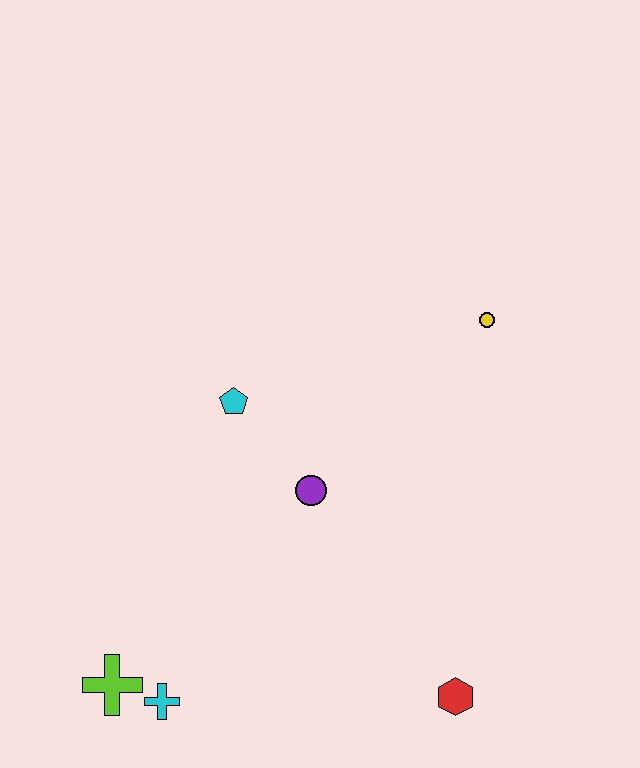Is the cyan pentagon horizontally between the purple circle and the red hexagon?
No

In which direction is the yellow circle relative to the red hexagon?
The yellow circle is above the red hexagon.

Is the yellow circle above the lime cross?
Yes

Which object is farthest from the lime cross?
The yellow circle is farthest from the lime cross.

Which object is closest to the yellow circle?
The purple circle is closest to the yellow circle.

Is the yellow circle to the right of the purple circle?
Yes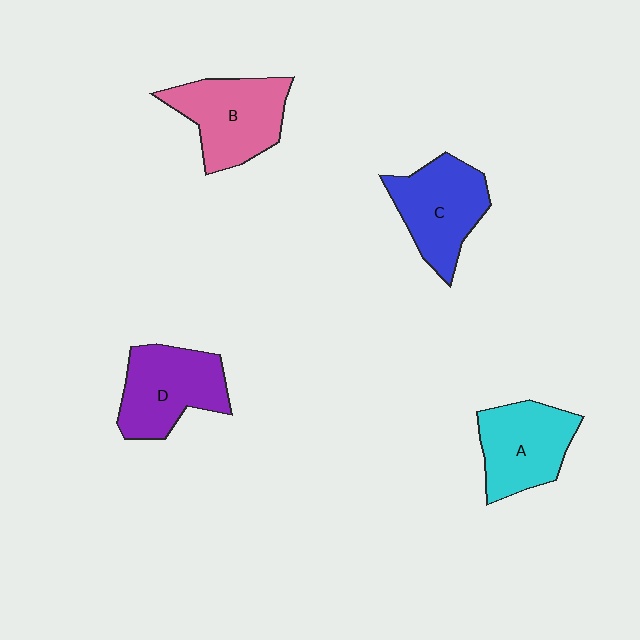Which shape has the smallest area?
Shape A (cyan).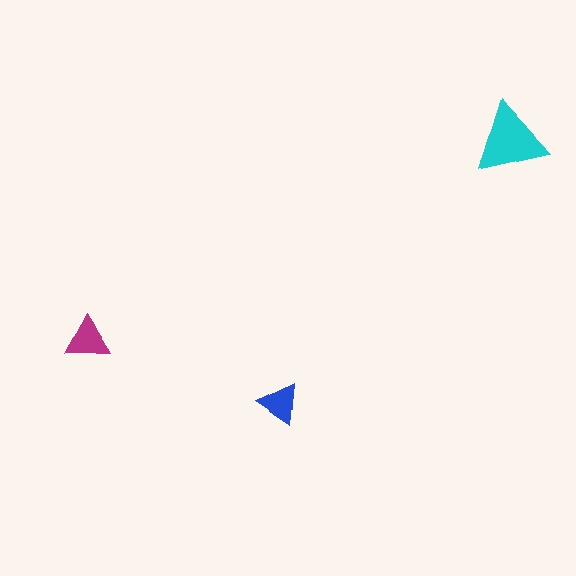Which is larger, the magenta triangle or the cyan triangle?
The cyan one.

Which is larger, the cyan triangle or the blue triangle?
The cyan one.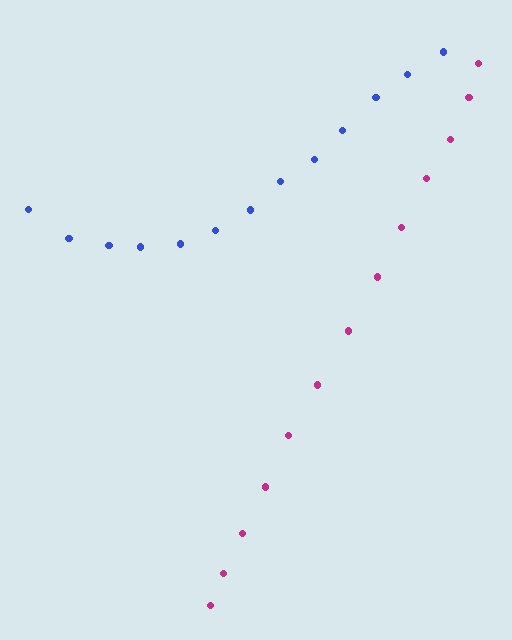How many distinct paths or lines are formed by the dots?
There are 2 distinct paths.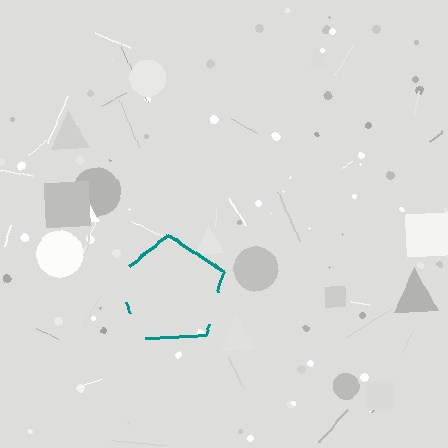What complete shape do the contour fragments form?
The contour fragments form a pentagon.